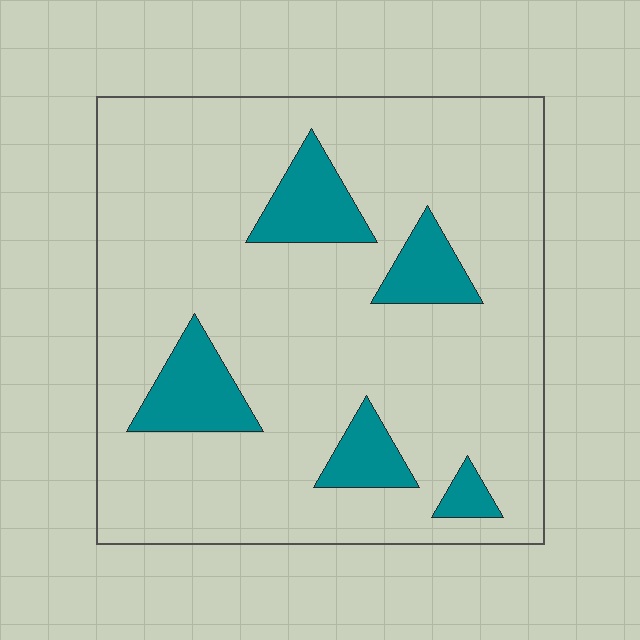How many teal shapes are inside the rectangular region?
5.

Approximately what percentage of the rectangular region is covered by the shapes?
Approximately 15%.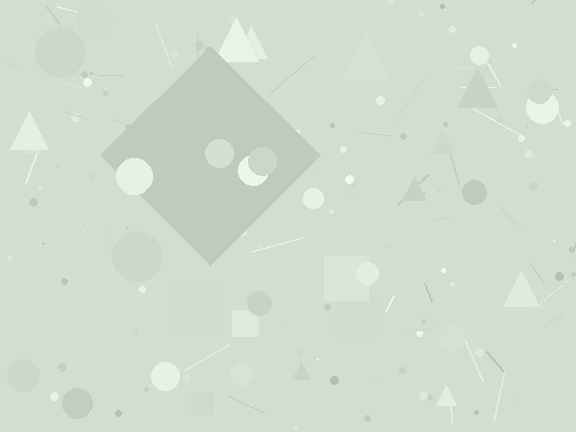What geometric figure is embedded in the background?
A diamond is embedded in the background.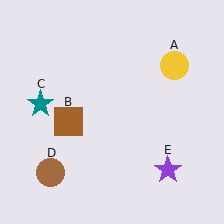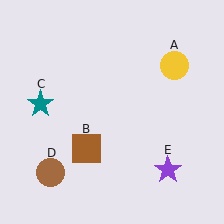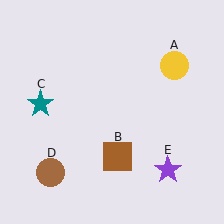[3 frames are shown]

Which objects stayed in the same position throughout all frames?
Yellow circle (object A) and teal star (object C) and brown circle (object D) and purple star (object E) remained stationary.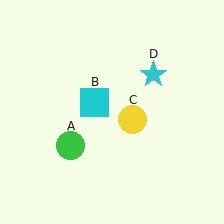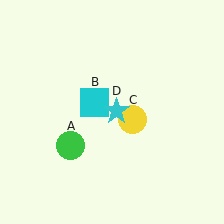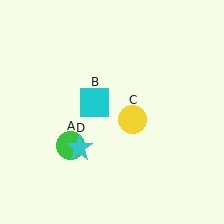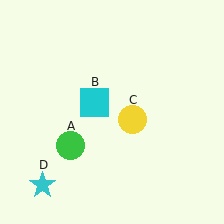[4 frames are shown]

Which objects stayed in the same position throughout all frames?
Green circle (object A) and cyan square (object B) and yellow circle (object C) remained stationary.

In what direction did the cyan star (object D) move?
The cyan star (object D) moved down and to the left.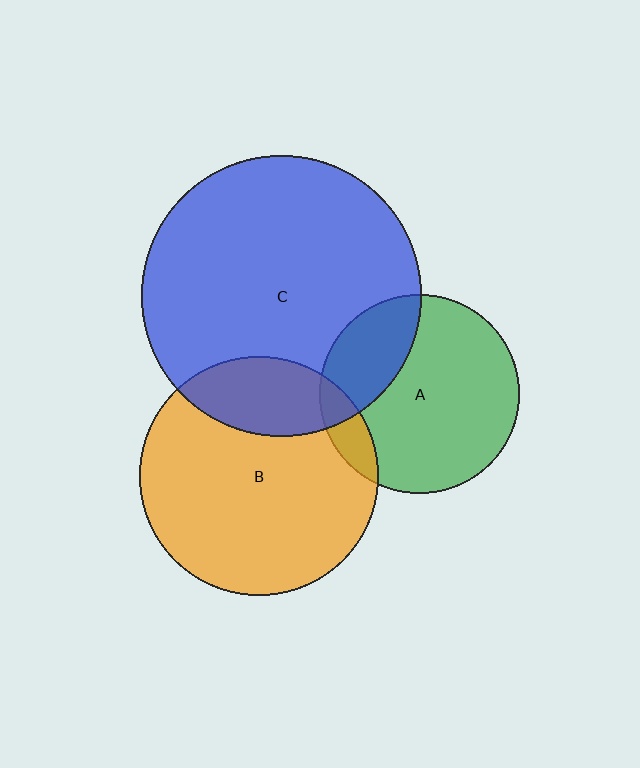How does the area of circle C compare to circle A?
Approximately 2.0 times.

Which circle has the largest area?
Circle C (blue).